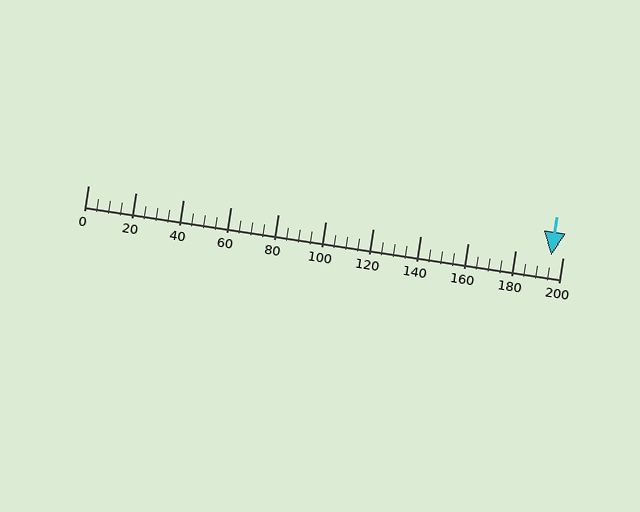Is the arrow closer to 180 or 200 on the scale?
The arrow is closer to 200.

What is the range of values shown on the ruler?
The ruler shows values from 0 to 200.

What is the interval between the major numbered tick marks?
The major tick marks are spaced 20 units apart.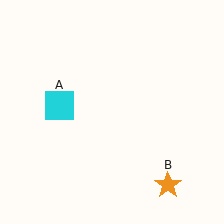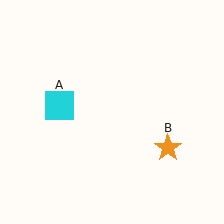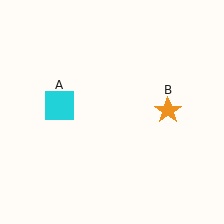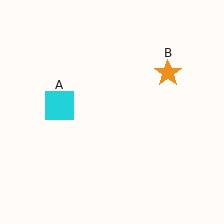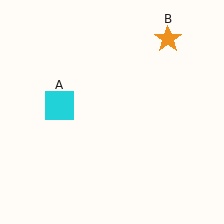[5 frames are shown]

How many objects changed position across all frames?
1 object changed position: orange star (object B).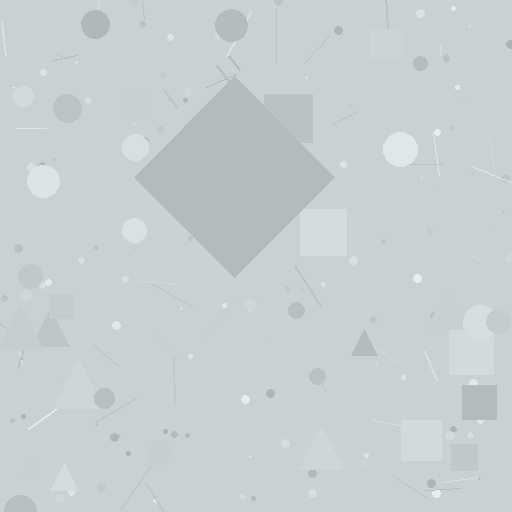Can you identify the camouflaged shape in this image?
The camouflaged shape is a diamond.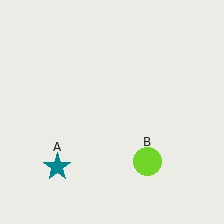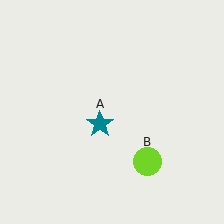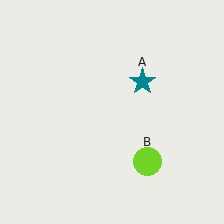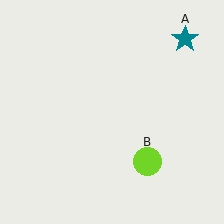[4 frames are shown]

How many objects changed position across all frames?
1 object changed position: teal star (object A).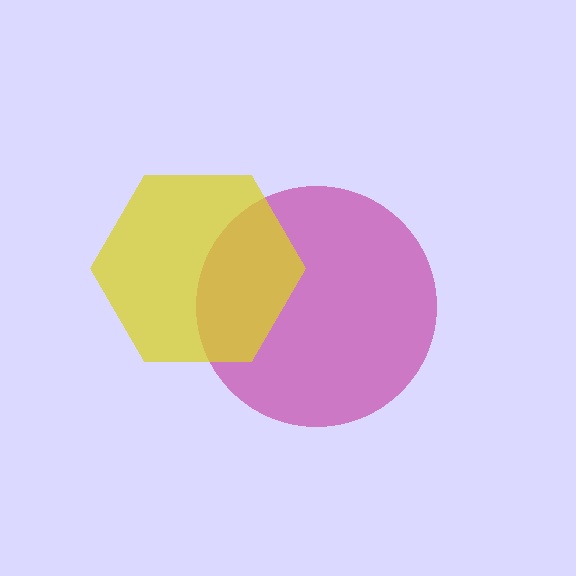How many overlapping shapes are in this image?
There are 2 overlapping shapes in the image.